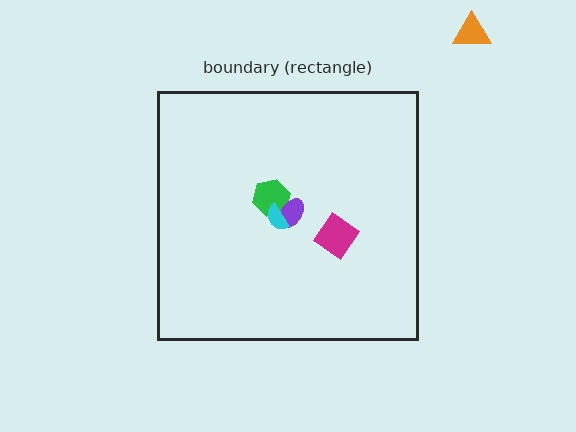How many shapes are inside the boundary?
4 inside, 1 outside.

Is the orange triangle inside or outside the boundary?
Outside.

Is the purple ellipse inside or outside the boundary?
Inside.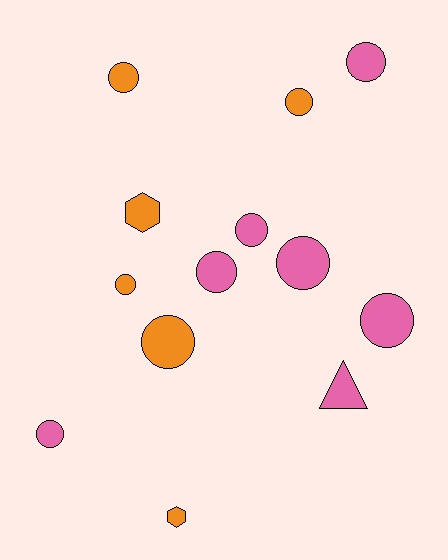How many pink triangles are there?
There is 1 pink triangle.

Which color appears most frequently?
Pink, with 7 objects.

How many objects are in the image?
There are 13 objects.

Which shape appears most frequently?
Circle, with 10 objects.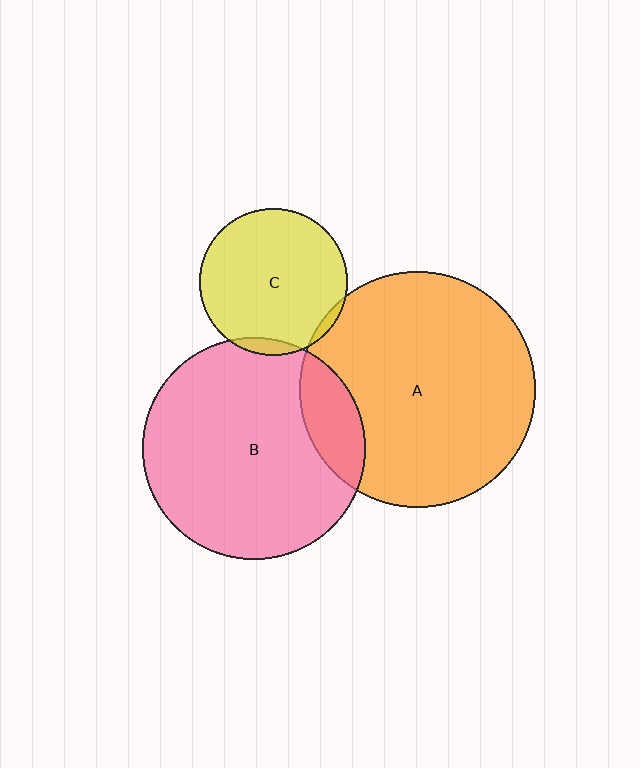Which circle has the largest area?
Circle A (orange).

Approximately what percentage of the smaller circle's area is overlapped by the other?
Approximately 15%.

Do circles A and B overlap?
Yes.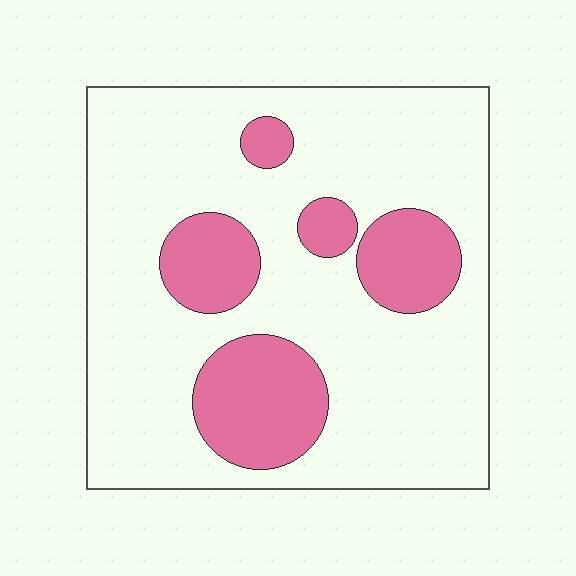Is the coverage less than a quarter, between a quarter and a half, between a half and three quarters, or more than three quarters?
Less than a quarter.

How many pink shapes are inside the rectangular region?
5.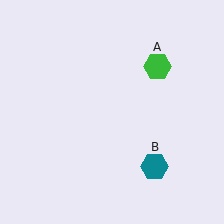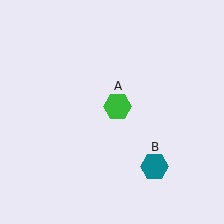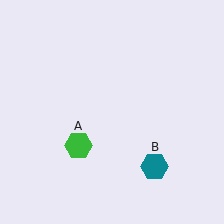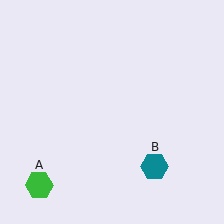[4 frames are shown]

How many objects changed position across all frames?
1 object changed position: green hexagon (object A).